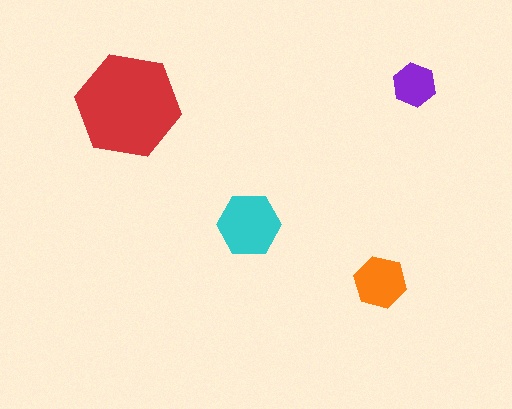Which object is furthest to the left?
The red hexagon is leftmost.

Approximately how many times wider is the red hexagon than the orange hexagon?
About 2 times wider.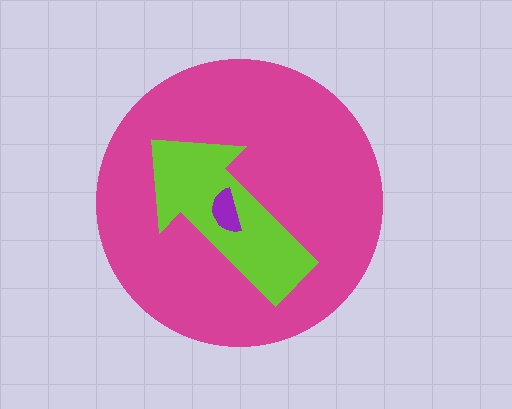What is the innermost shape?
The purple semicircle.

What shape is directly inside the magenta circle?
The lime arrow.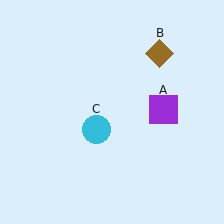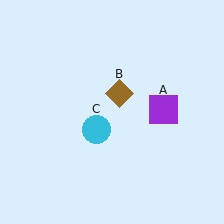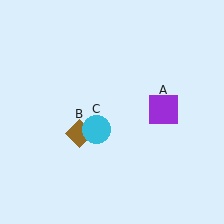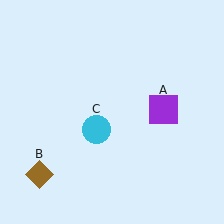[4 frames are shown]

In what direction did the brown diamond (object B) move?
The brown diamond (object B) moved down and to the left.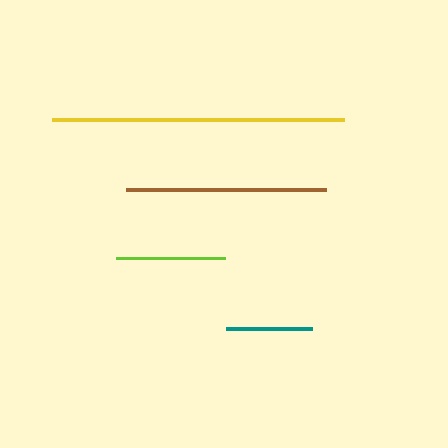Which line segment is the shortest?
The teal line is the shortest at approximately 86 pixels.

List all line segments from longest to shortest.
From longest to shortest: yellow, brown, lime, teal.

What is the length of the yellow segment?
The yellow segment is approximately 292 pixels long.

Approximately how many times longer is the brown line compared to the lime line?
The brown line is approximately 1.8 times the length of the lime line.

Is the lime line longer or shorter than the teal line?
The lime line is longer than the teal line.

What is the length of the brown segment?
The brown segment is approximately 199 pixels long.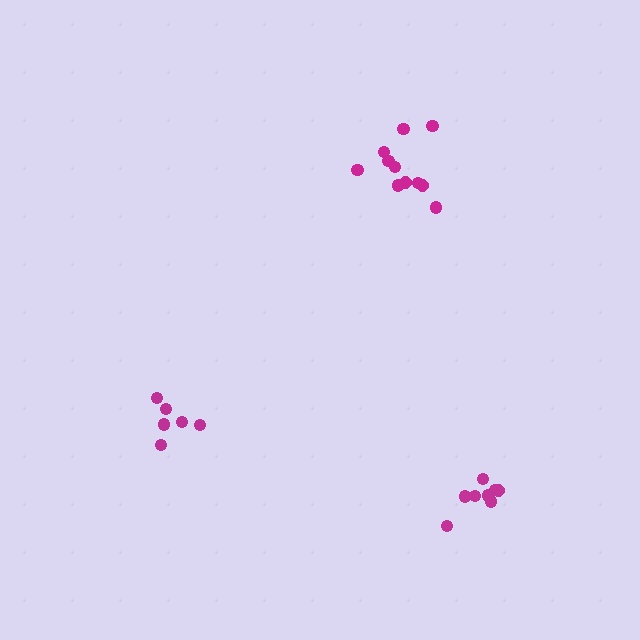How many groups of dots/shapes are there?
There are 3 groups.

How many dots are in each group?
Group 1: 8 dots, Group 2: 11 dots, Group 3: 6 dots (25 total).